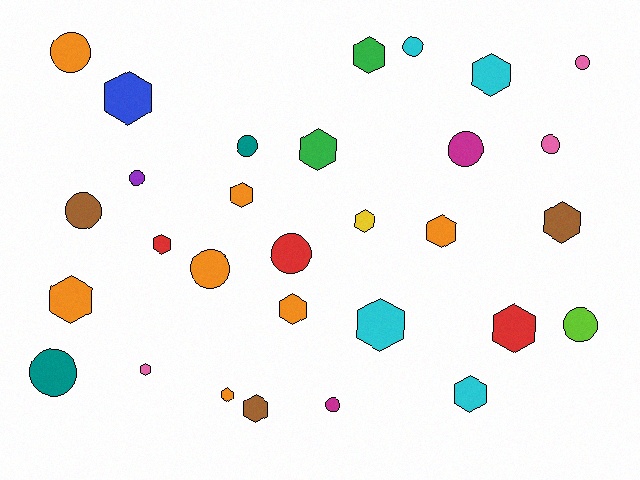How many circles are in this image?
There are 13 circles.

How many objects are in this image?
There are 30 objects.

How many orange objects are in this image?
There are 7 orange objects.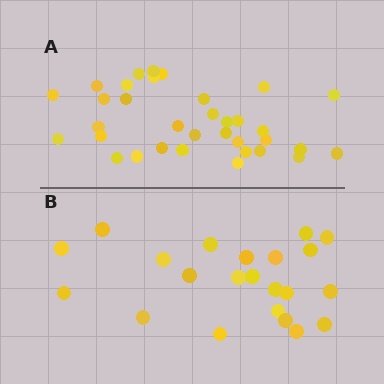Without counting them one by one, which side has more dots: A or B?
Region A (the top region) has more dots.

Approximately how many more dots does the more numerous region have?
Region A has roughly 12 or so more dots than region B.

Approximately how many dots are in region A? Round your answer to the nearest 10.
About 30 dots. (The exact count is 34, which rounds to 30.)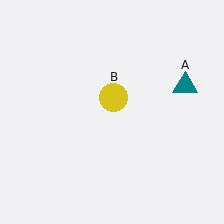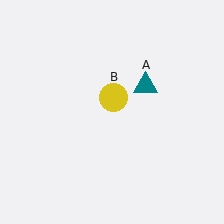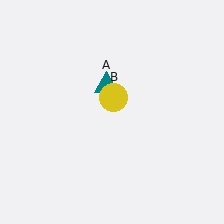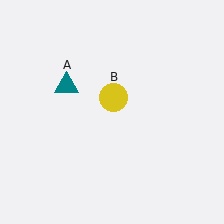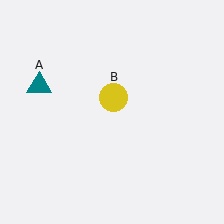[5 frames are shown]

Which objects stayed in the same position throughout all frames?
Yellow circle (object B) remained stationary.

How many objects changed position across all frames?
1 object changed position: teal triangle (object A).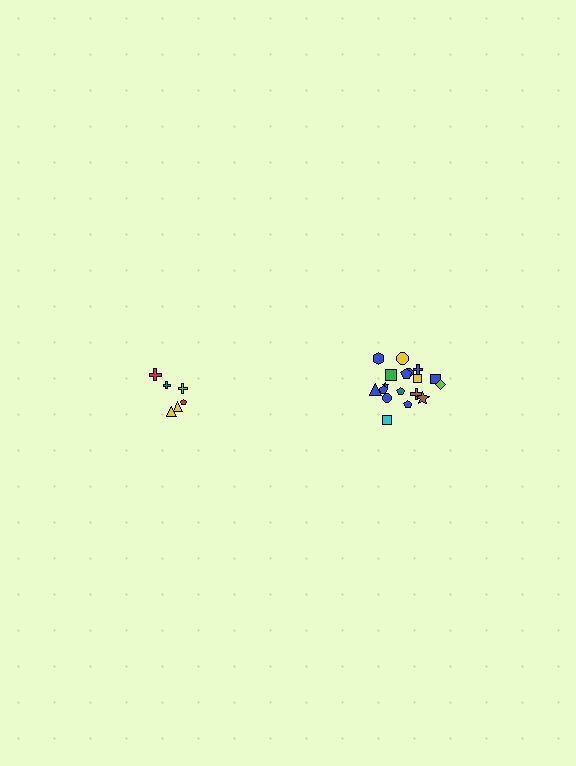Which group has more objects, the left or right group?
The right group.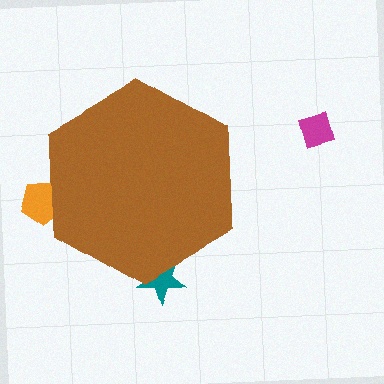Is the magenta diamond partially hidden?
No, the magenta diamond is fully visible.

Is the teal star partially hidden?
Yes, the teal star is partially hidden behind the brown hexagon.